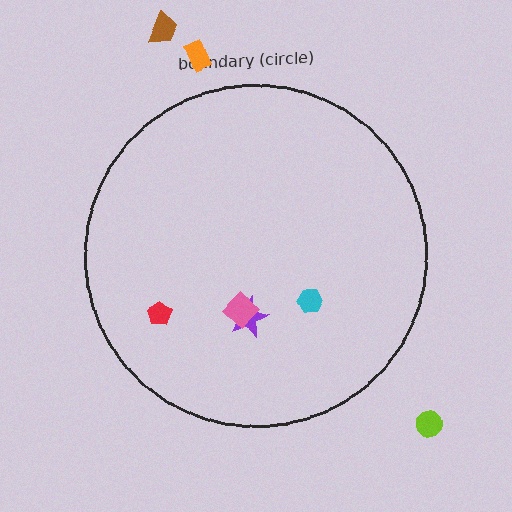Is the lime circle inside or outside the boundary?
Outside.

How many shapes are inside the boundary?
4 inside, 3 outside.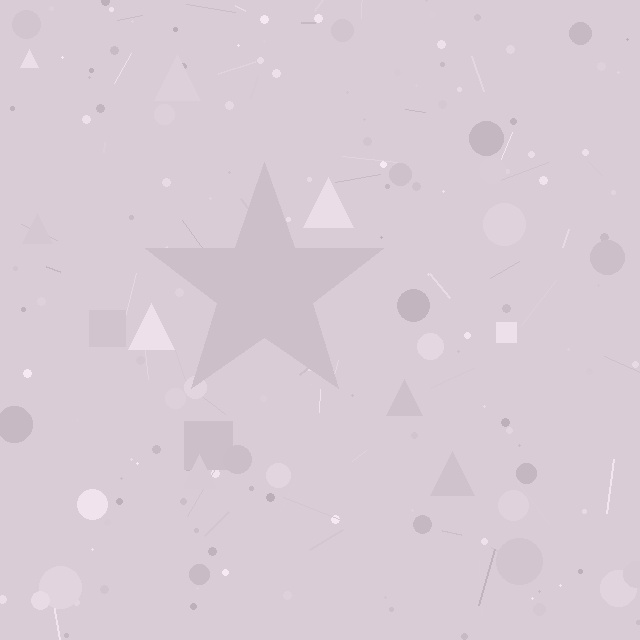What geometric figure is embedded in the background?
A star is embedded in the background.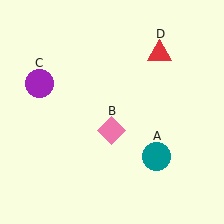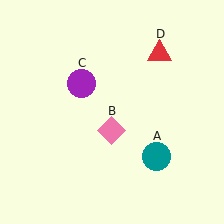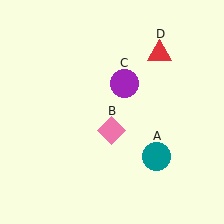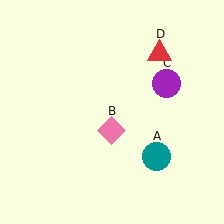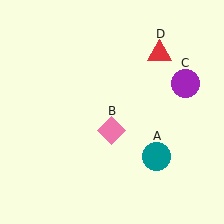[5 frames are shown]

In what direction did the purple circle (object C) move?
The purple circle (object C) moved right.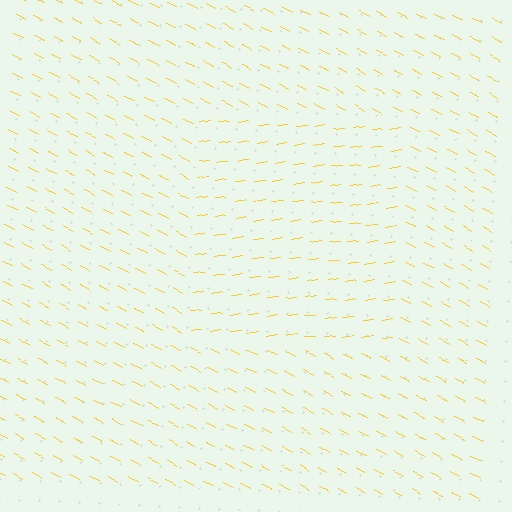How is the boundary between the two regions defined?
The boundary is defined purely by a change in line orientation (approximately 36 degrees difference). All lines are the same color and thickness.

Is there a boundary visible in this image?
Yes, there is a texture boundary formed by a change in line orientation.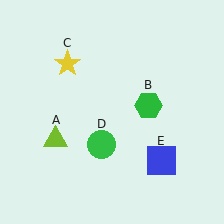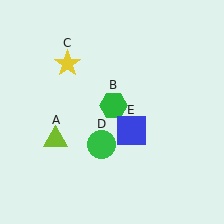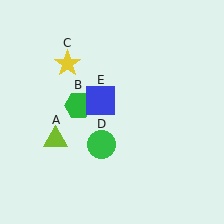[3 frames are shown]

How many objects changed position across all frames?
2 objects changed position: green hexagon (object B), blue square (object E).